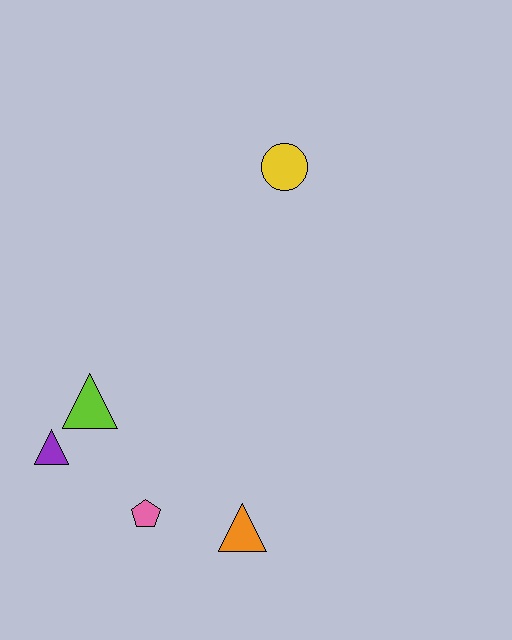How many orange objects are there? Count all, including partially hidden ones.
There is 1 orange object.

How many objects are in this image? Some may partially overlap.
There are 5 objects.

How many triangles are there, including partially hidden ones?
There are 3 triangles.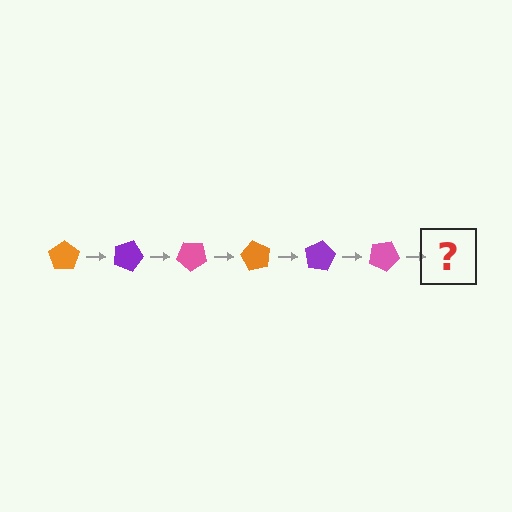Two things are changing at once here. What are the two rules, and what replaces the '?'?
The two rules are that it rotates 20 degrees each step and the color cycles through orange, purple, and pink. The '?' should be an orange pentagon, rotated 120 degrees from the start.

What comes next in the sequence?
The next element should be an orange pentagon, rotated 120 degrees from the start.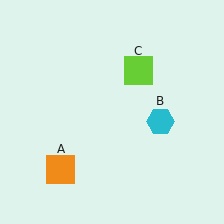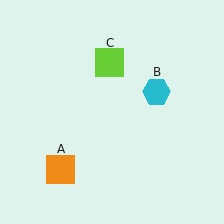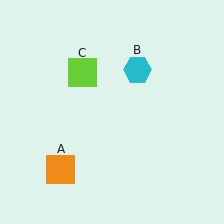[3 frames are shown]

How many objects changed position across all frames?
2 objects changed position: cyan hexagon (object B), lime square (object C).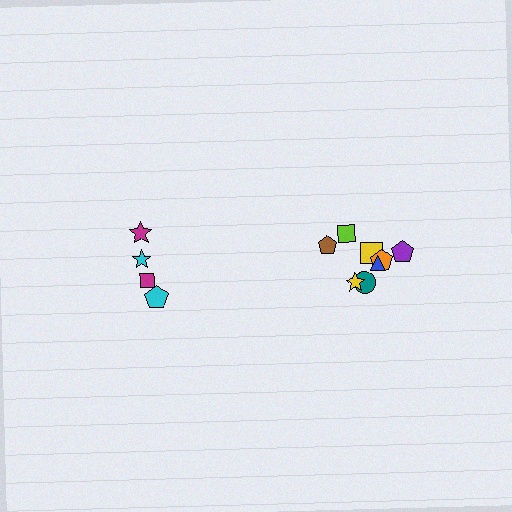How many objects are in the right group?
There are 8 objects.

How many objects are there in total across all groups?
There are 12 objects.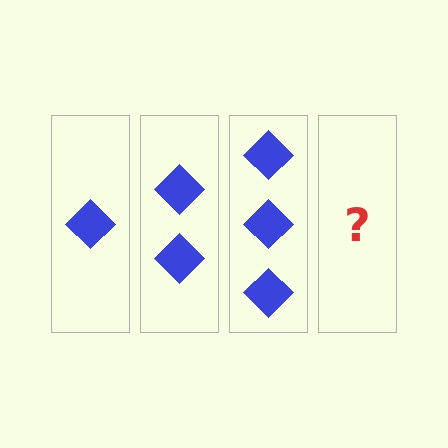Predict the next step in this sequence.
The next step is 4 diamonds.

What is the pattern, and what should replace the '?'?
The pattern is that each step adds one more diamond. The '?' should be 4 diamonds.